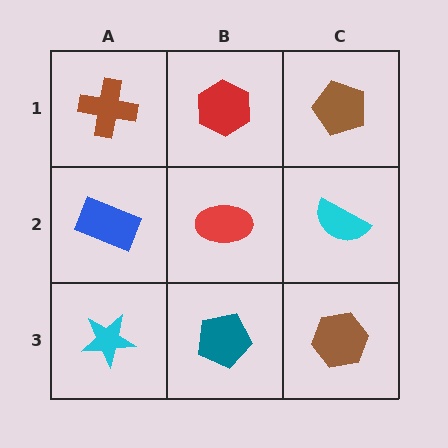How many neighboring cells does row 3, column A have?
2.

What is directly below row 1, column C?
A cyan semicircle.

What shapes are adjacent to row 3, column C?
A cyan semicircle (row 2, column C), a teal pentagon (row 3, column B).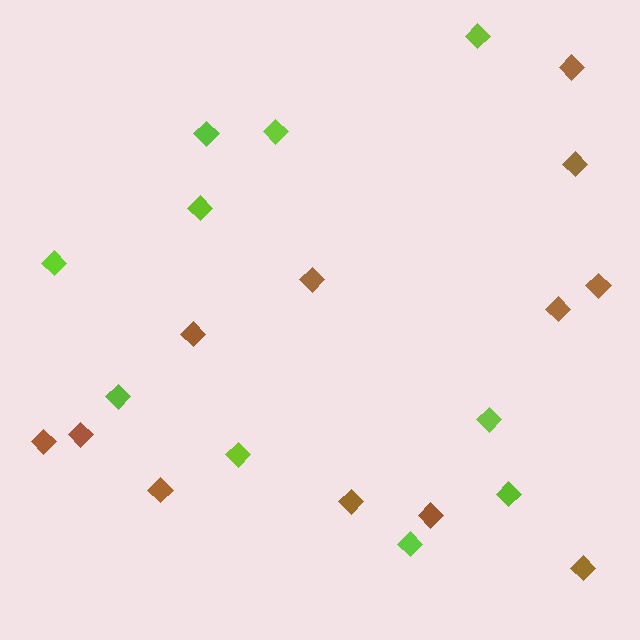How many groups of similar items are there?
There are 2 groups: one group of brown diamonds (12) and one group of lime diamonds (10).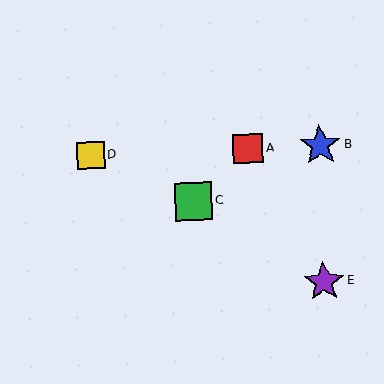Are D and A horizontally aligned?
Yes, both are at y≈155.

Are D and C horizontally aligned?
No, D is at y≈155 and C is at y≈201.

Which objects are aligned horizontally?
Objects A, B, D are aligned horizontally.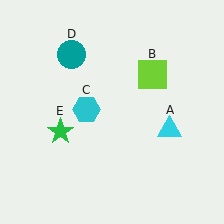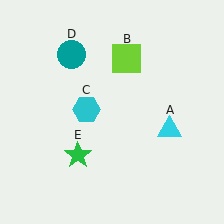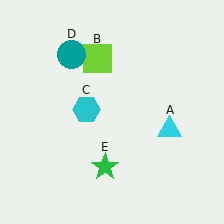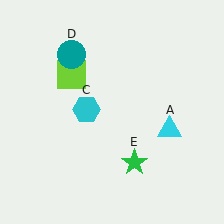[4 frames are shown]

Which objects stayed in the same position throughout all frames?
Cyan triangle (object A) and cyan hexagon (object C) and teal circle (object D) remained stationary.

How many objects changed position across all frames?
2 objects changed position: lime square (object B), green star (object E).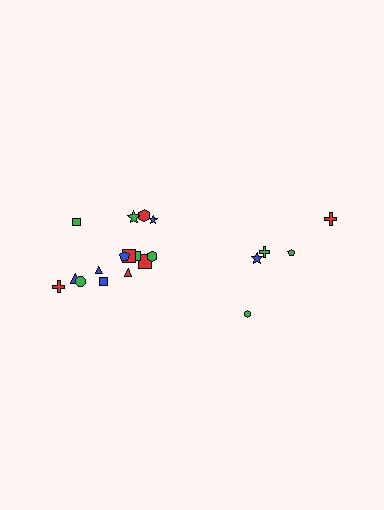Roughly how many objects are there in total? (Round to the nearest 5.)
Roughly 20 objects in total.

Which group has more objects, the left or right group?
The left group.